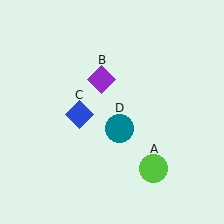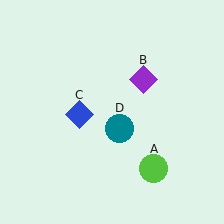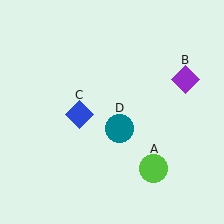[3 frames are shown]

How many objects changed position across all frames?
1 object changed position: purple diamond (object B).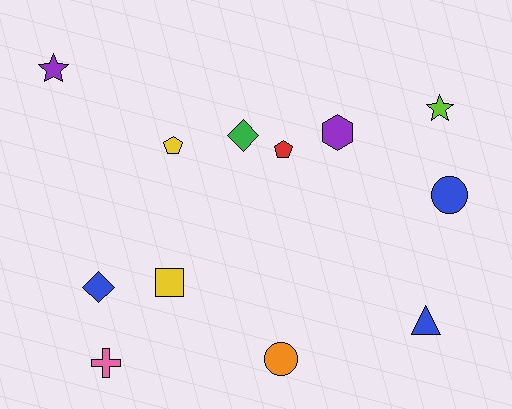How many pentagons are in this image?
There are 2 pentagons.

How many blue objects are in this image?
There are 3 blue objects.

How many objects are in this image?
There are 12 objects.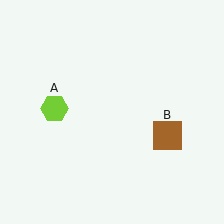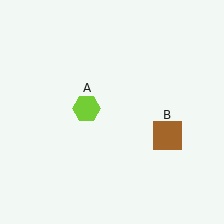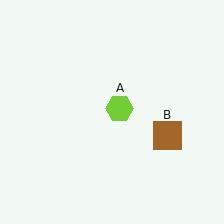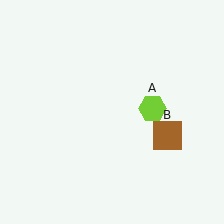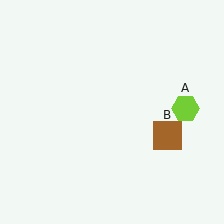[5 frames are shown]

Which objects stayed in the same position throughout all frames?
Brown square (object B) remained stationary.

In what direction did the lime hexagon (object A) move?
The lime hexagon (object A) moved right.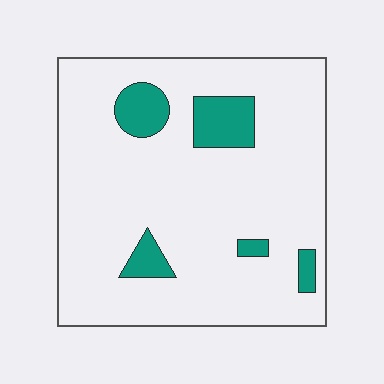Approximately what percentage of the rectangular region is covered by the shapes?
Approximately 10%.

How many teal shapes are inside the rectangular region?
5.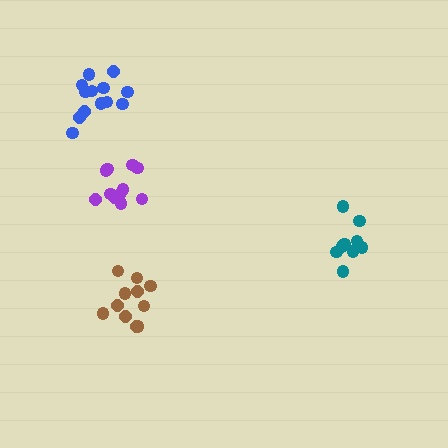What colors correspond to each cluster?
The clusters are colored: brown, teal, purple, blue.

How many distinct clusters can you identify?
There are 4 distinct clusters.